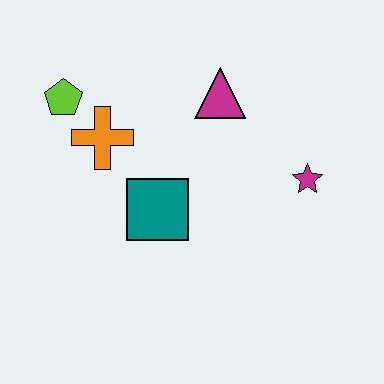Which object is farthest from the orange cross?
The magenta star is farthest from the orange cross.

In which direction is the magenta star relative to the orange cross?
The magenta star is to the right of the orange cross.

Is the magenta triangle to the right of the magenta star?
No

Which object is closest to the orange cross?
The lime pentagon is closest to the orange cross.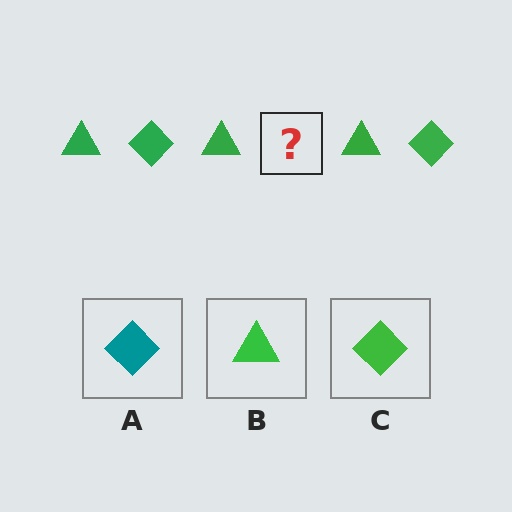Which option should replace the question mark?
Option C.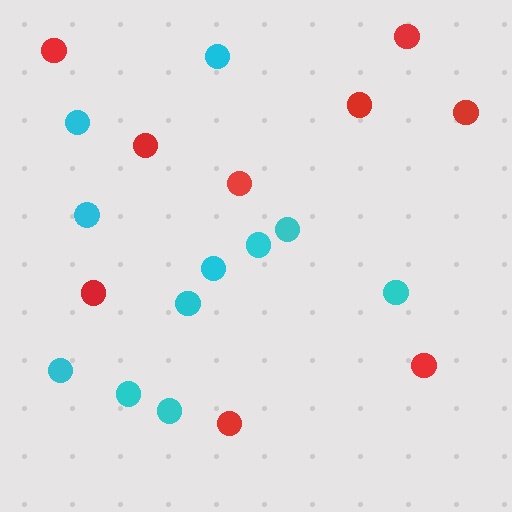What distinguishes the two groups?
There are 2 groups: one group of cyan circles (11) and one group of red circles (9).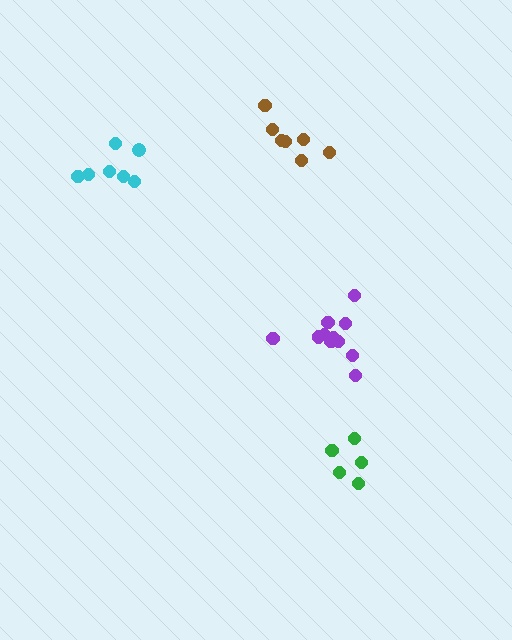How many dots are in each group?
Group 1: 5 dots, Group 2: 11 dots, Group 3: 7 dots, Group 4: 7 dots (30 total).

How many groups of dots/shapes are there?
There are 4 groups.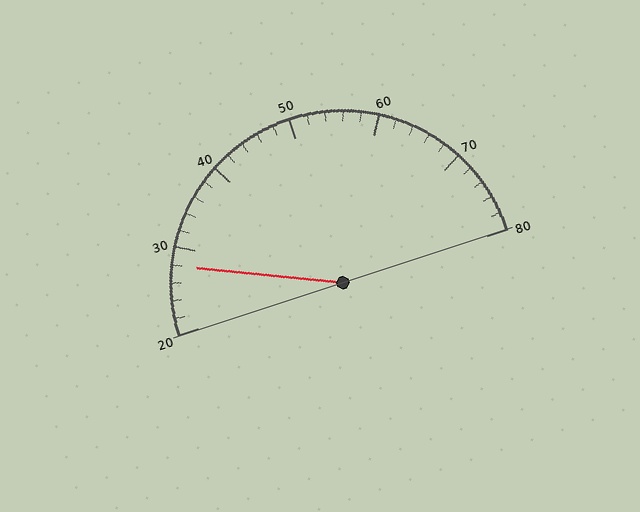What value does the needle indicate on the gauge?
The needle indicates approximately 28.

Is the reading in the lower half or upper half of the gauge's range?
The reading is in the lower half of the range (20 to 80).